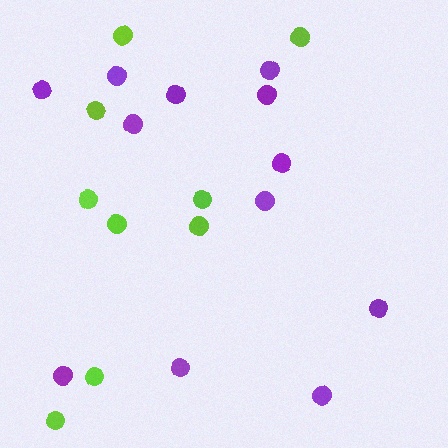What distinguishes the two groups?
There are 2 groups: one group of lime circles (9) and one group of purple circles (12).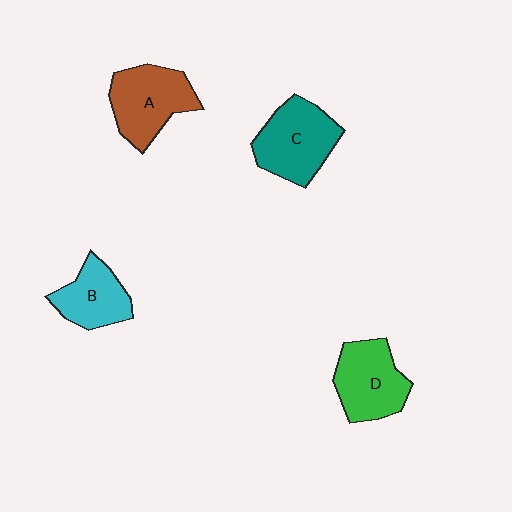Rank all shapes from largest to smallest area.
From largest to smallest: C (teal), A (brown), D (green), B (cyan).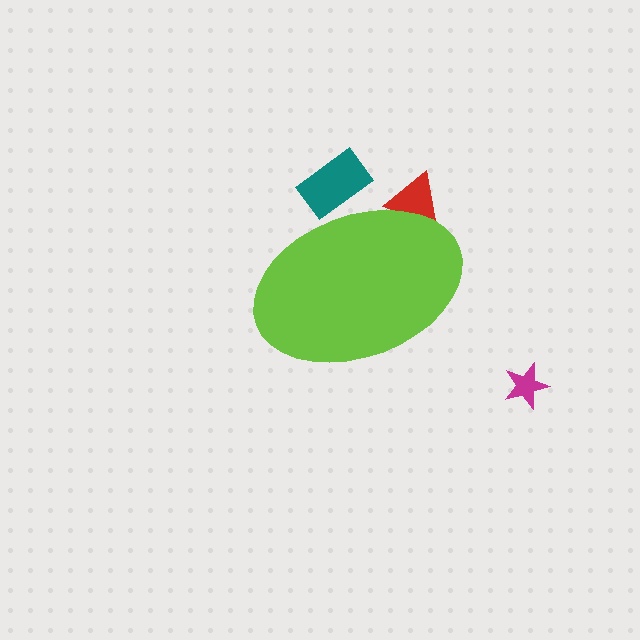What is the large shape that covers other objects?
A lime ellipse.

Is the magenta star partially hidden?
No, the magenta star is fully visible.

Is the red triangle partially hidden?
Yes, the red triangle is partially hidden behind the lime ellipse.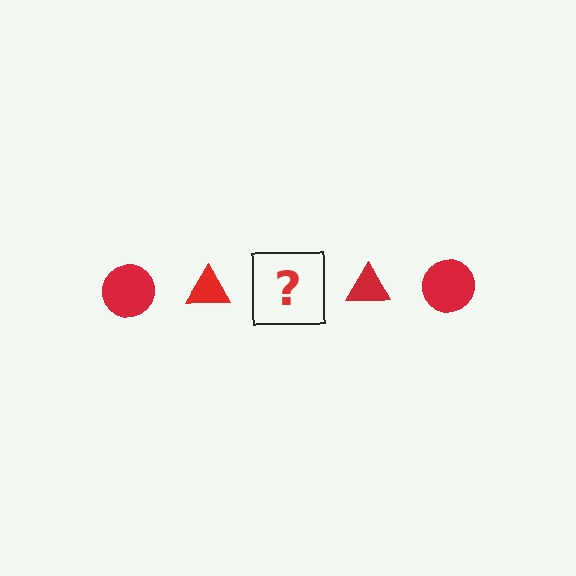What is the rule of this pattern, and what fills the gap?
The rule is that the pattern cycles through circle, triangle shapes in red. The gap should be filled with a red circle.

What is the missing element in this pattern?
The missing element is a red circle.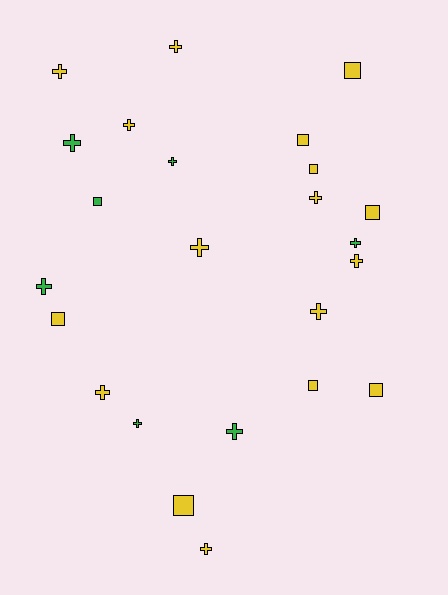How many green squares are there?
There is 1 green square.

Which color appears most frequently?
Yellow, with 17 objects.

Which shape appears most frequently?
Cross, with 15 objects.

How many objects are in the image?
There are 24 objects.